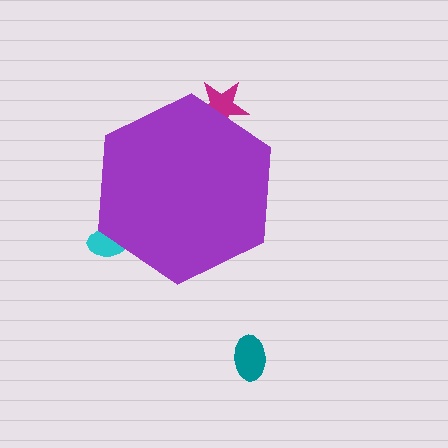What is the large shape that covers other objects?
A purple hexagon.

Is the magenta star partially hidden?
Yes, the magenta star is partially hidden behind the purple hexagon.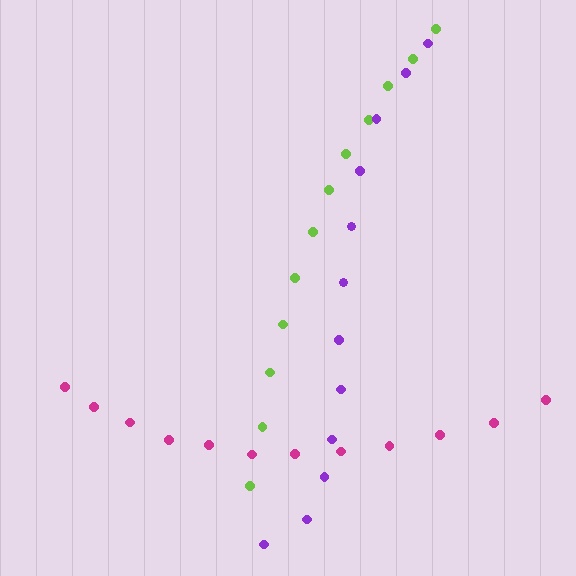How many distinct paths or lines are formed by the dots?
There are 3 distinct paths.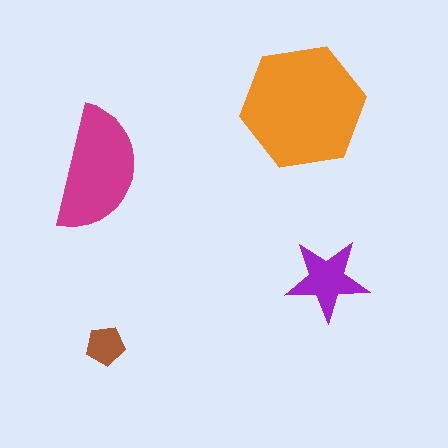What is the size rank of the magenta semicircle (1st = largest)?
2nd.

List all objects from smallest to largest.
The brown pentagon, the purple star, the magenta semicircle, the orange hexagon.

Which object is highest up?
The orange hexagon is topmost.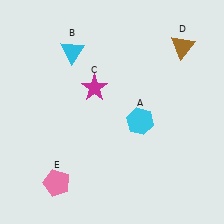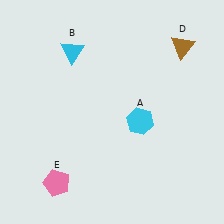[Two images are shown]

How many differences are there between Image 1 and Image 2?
There is 1 difference between the two images.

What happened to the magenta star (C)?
The magenta star (C) was removed in Image 2. It was in the top-left area of Image 1.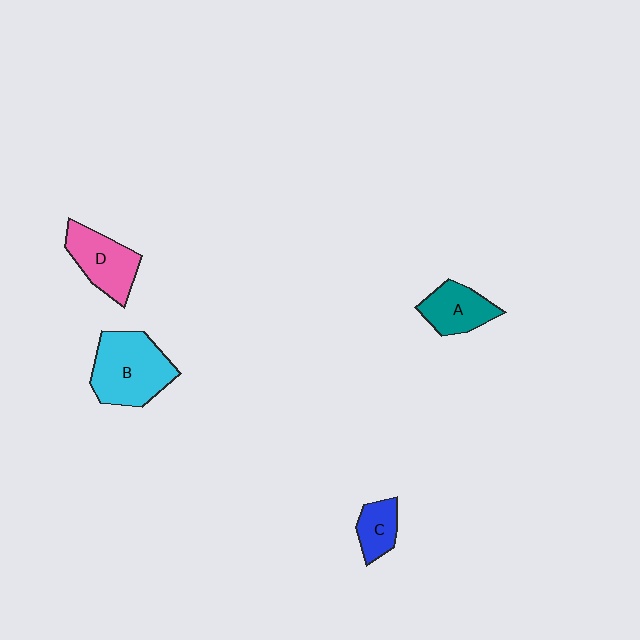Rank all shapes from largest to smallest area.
From largest to smallest: B (cyan), D (pink), A (teal), C (blue).